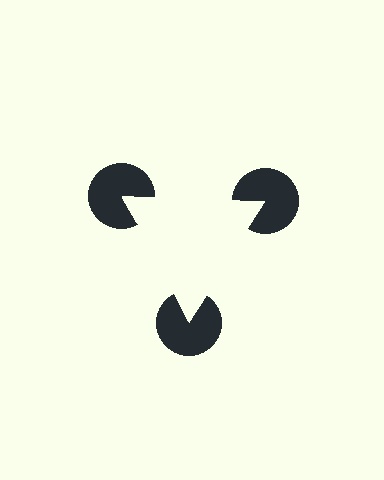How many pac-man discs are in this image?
There are 3 — one at each vertex of the illusory triangle.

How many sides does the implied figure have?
3 sides.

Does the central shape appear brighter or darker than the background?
It typically appears slightly brighter than the background, even though no actual brightness change is drawn.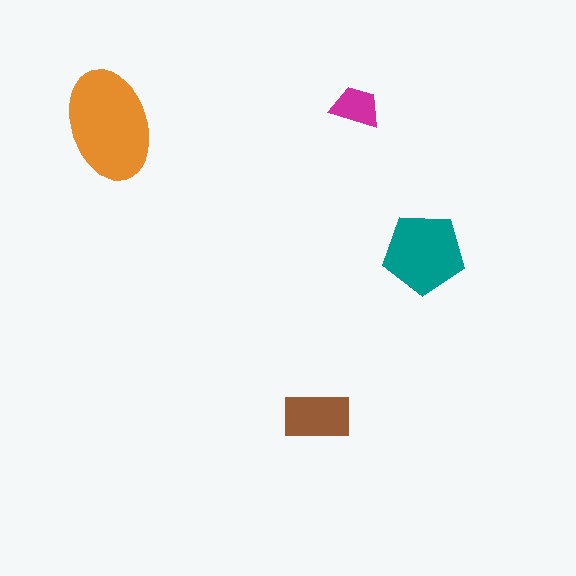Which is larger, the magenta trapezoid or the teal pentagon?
The teal pentagon.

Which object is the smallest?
The magenta trapezoid.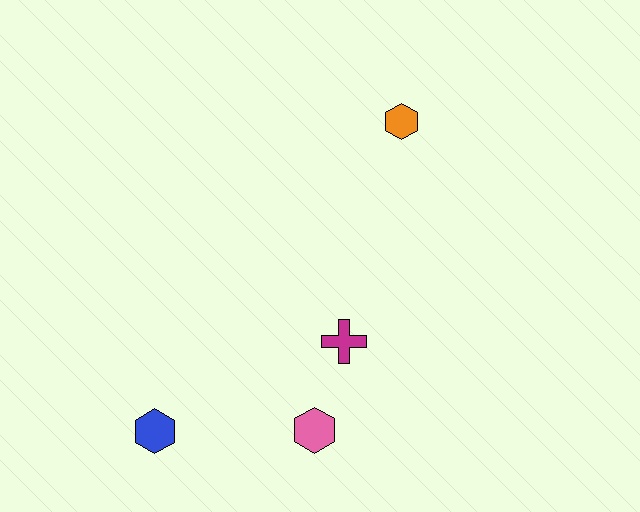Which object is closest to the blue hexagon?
The pink hexagon is closest to the blue hexagon.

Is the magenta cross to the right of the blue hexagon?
Yes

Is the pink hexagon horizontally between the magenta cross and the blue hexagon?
Yes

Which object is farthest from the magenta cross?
The orange hexagon is farthest from the magenta cross.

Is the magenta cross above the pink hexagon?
Yes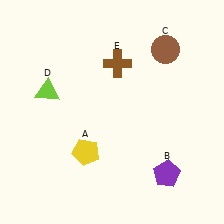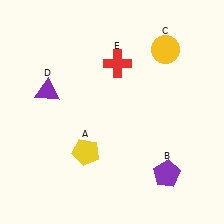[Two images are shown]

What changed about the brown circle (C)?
In Image 1, C is brown. In Image 2, it changed to yellow.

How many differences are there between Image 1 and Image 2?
There are 3 differences between the two images.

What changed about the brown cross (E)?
In Image 1, E is brown. In Image 2, it changed to red.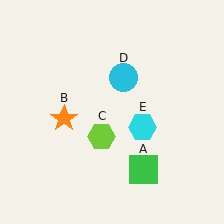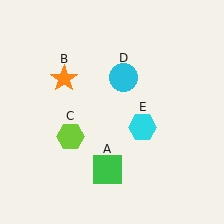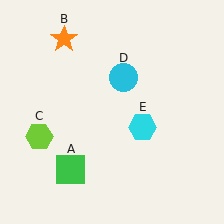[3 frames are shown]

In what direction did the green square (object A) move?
The green square (object A) moved left.